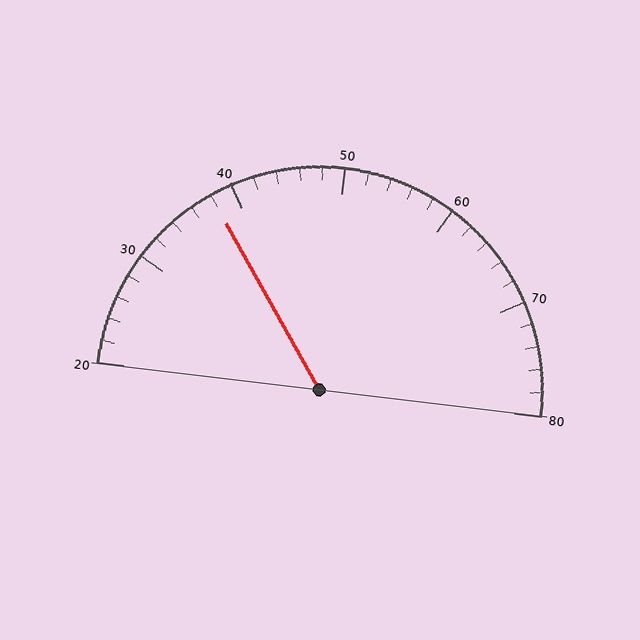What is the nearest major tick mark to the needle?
The nearest major tick mark is 40.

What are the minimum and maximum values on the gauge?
The gauge ranges from 20 to 80.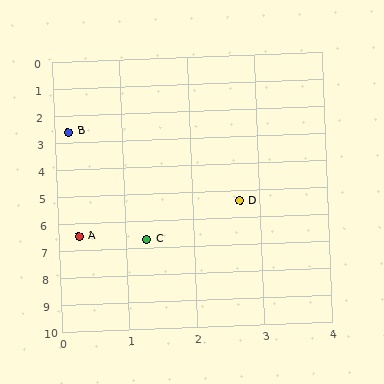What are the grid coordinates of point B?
Point B is at approximately (0.2, 2.6).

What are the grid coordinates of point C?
Point C is at approximately (1.3, 6.7).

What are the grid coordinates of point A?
Point A is at approximately (0.3, 6.5).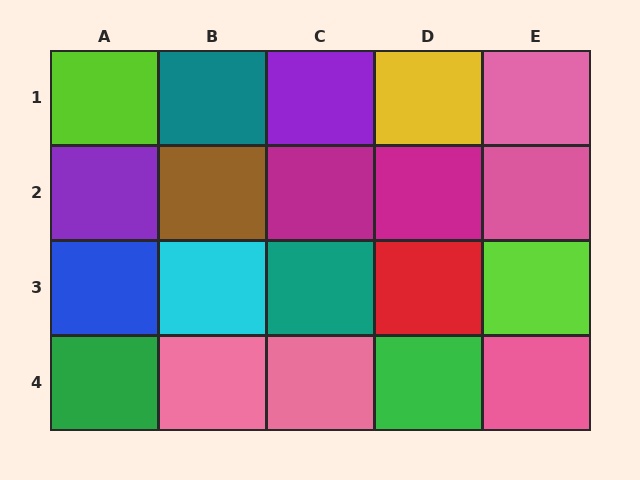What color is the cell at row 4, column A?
Green.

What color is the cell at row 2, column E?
Pink.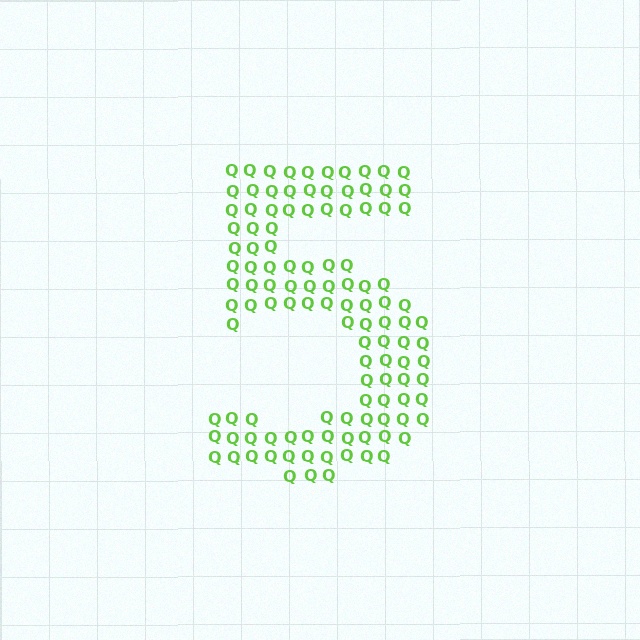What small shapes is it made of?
It is made of small letter Q's.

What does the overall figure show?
The overall figure shows the digit 5.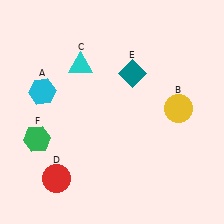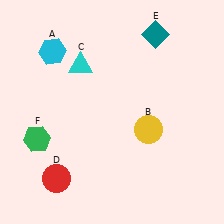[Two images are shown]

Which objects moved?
The objects that moved are: the cyan hexagon (A), the yellow circle (B), the teal diamond (E).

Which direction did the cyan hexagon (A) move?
The cyan hexagon (A) moved up.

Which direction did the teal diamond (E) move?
The teal diamond (E) moved up.